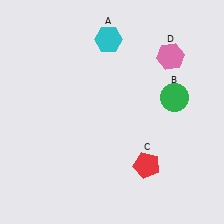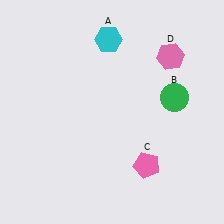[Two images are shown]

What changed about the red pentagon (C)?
In Image 1, C is red. In Image 2, it changed to pink.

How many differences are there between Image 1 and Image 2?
There is 1 difference between the two images.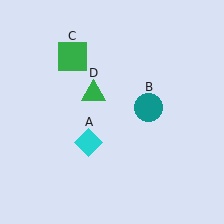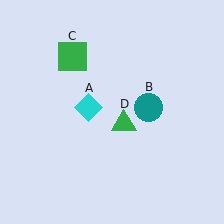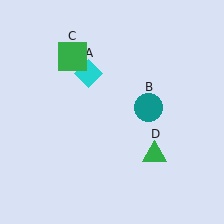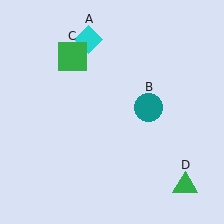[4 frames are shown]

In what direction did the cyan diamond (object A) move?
The cyan diamond (object A) moved up.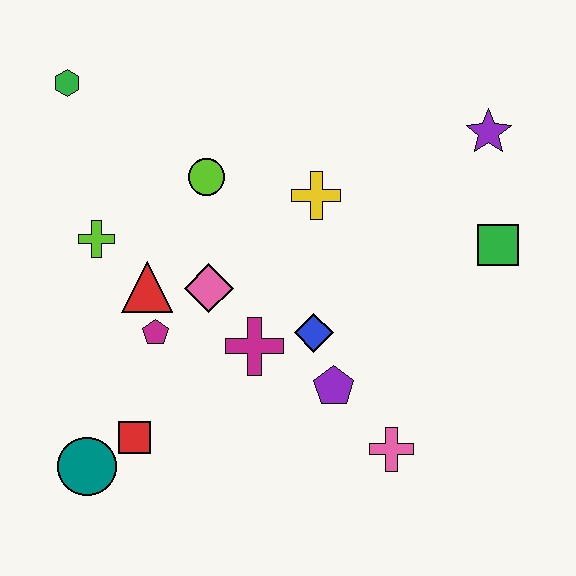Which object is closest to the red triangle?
The magenta pentagon is closest to the red triangle.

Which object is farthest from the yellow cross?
The teal circle is farthest from the yellow cross.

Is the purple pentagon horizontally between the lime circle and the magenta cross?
No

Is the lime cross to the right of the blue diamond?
No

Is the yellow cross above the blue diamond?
Yes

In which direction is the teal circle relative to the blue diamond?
The teal circle is to the left of the blue diamond.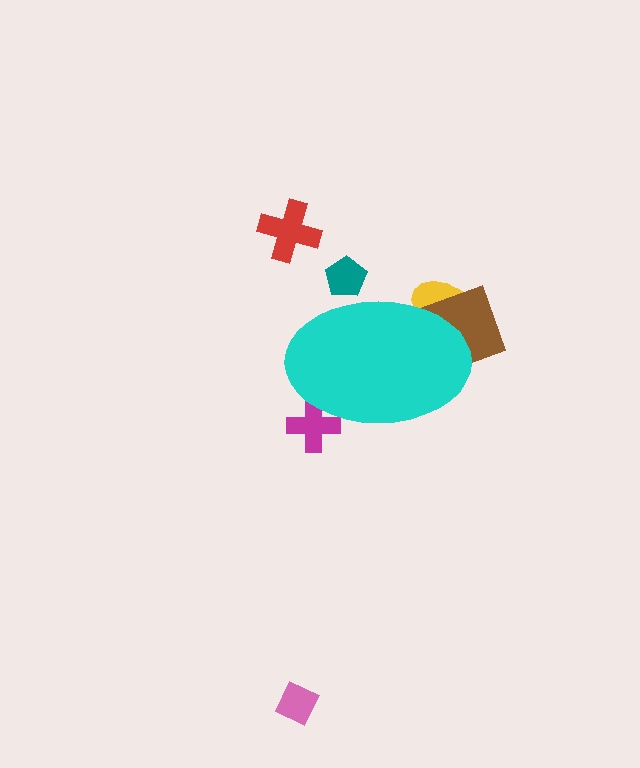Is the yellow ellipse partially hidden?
Yes, the yellow ellipse is partially hidden behind the cyan ellipse.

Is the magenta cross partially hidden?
Yes, the magenta cross is partially hidden behind the cyan ellipse.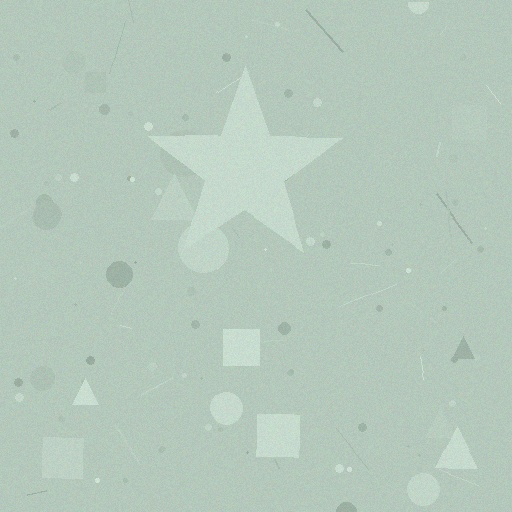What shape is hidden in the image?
A star is hidden in the image.